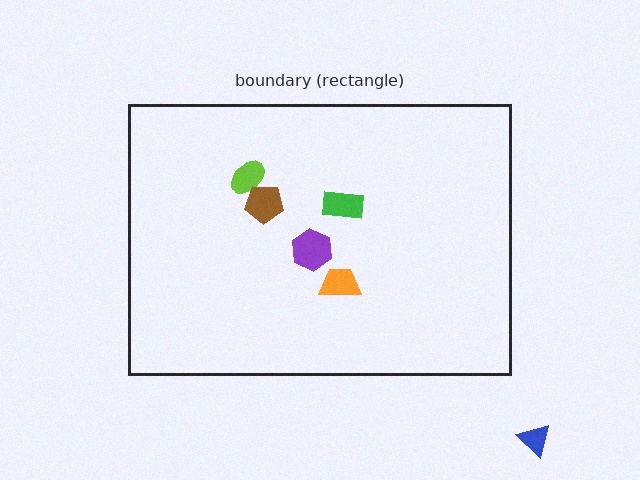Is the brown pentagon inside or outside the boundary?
Inside.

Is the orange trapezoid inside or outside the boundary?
Inside.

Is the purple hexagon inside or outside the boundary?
Inside.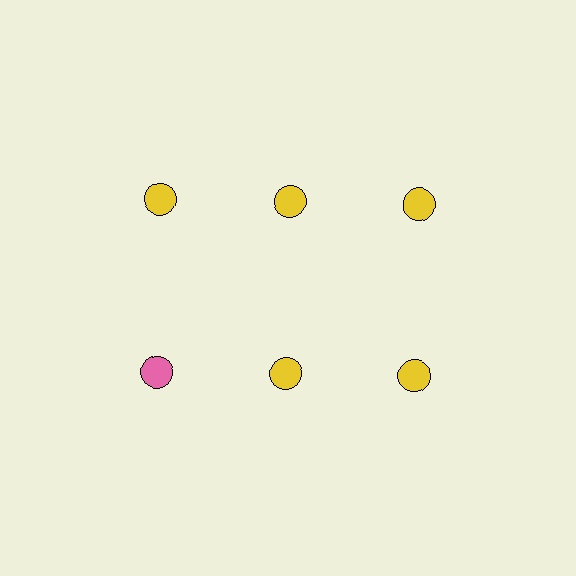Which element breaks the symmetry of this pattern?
The pink circle in the second row, leftmost column breaks the symmetry. All other shapes are yellow circles.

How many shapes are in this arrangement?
There are 6 shapes arranged in a grid pattern.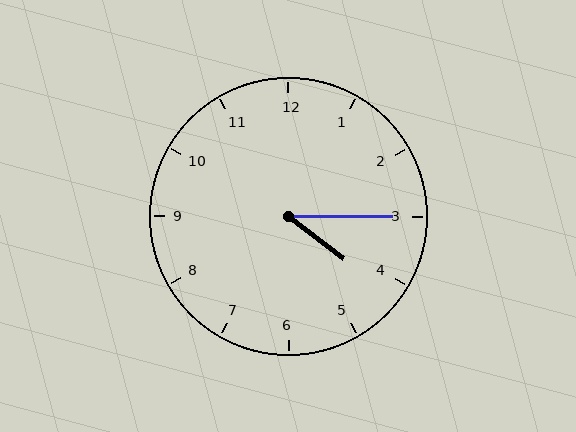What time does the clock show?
4:15.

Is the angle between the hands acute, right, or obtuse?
It is acute.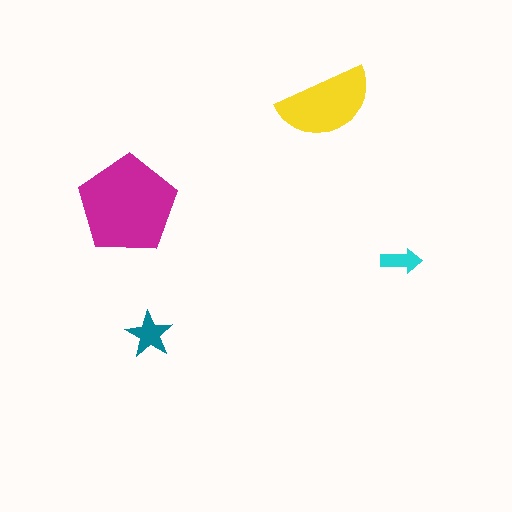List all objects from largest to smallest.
The magenta pentagon, the yellow semicircle, the teal star, the cyan arrow.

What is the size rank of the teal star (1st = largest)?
3rd.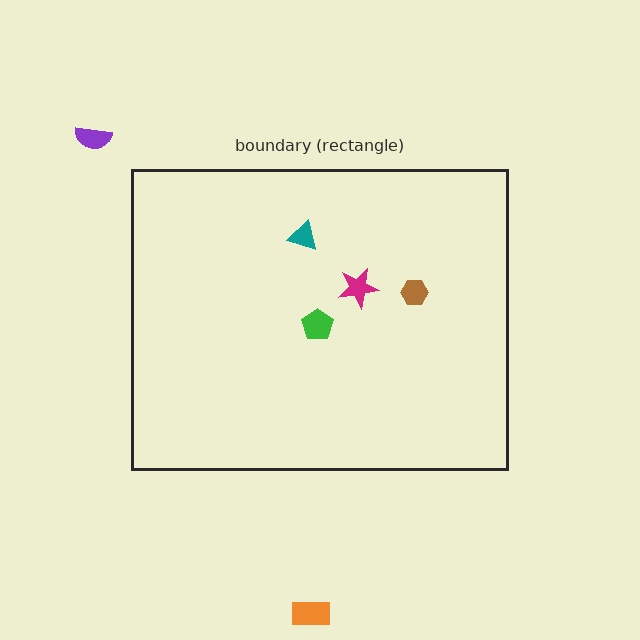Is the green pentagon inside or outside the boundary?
Inside.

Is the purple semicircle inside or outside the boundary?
Outside.